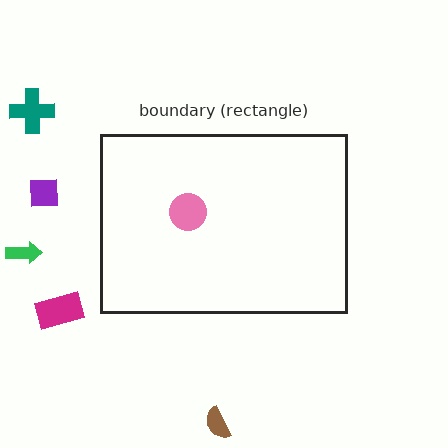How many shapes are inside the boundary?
1 inside, 5 outside.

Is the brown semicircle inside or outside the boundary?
Outside.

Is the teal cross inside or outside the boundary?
Outside.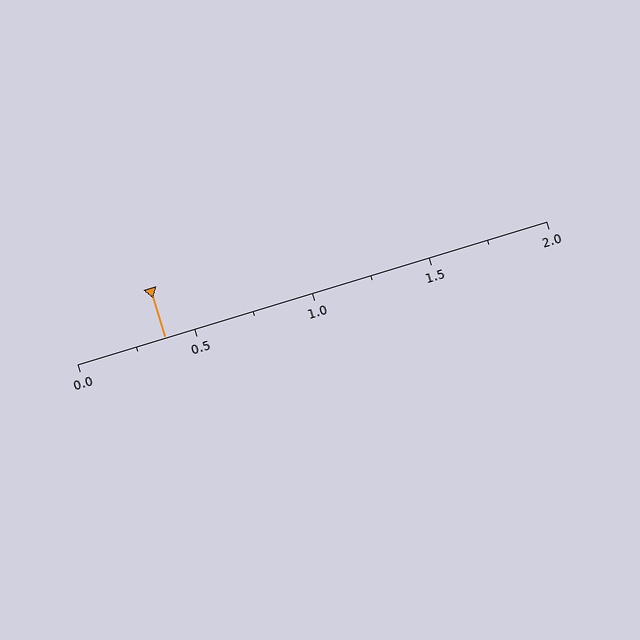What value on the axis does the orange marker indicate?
The marker indicates approximately 0.38.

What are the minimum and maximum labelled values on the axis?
The axis runs from 0.0 to 2.0.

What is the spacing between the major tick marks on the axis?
The major ticks are spaced 0.5 apart.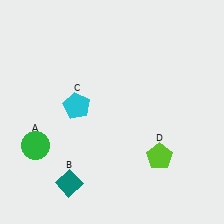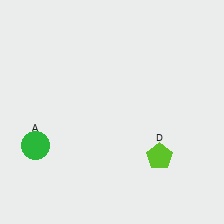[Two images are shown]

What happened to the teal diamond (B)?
The teal diamond (B) was removed in Image 2. It was in the bottom-left area of Image 1.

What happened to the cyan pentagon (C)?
The cyan pentagon (C) was removed in Image 2. It was in the top-left area of Image 1.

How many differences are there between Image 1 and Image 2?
There are 2 differences between the two images.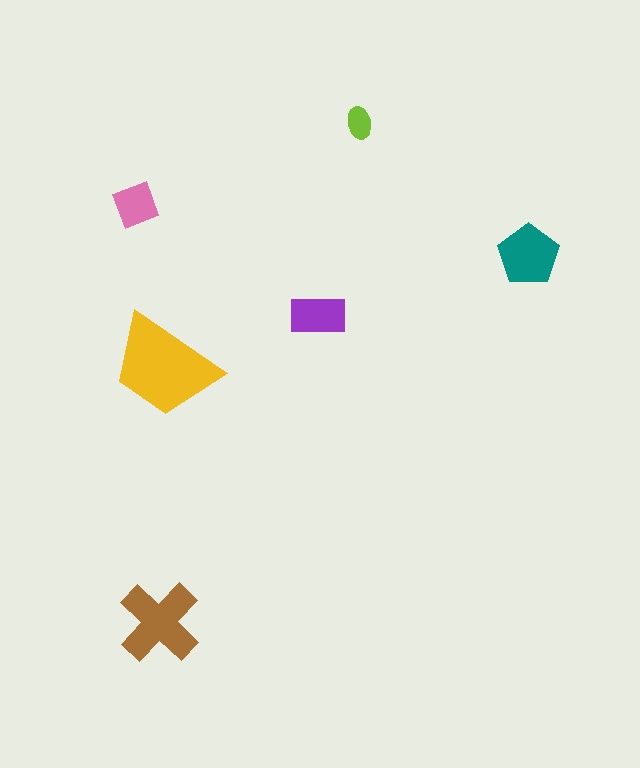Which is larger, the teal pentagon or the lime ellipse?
The teal pentagon.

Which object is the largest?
The yellow trapezoid.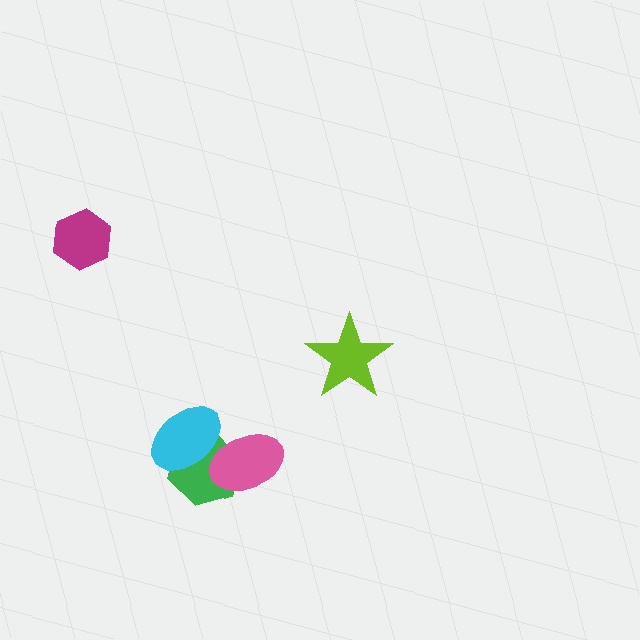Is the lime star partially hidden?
No, no other shape covers it.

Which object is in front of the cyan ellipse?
The pink ellipse is in front of the cyan ellipse.